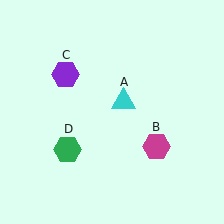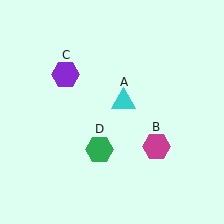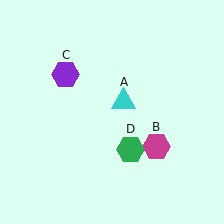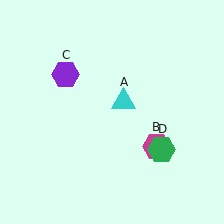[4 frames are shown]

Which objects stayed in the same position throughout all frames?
Cyan triangle (object A) and magenta hexagon (object B) and purple hexagon (object C) remained stationary.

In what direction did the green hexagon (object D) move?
The green hexagon (object D) moved right.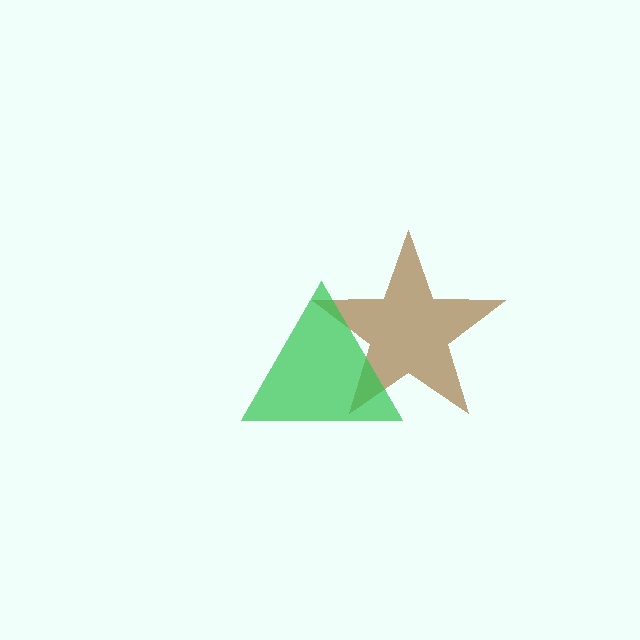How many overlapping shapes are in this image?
There are 2 overlapping shapes in the image.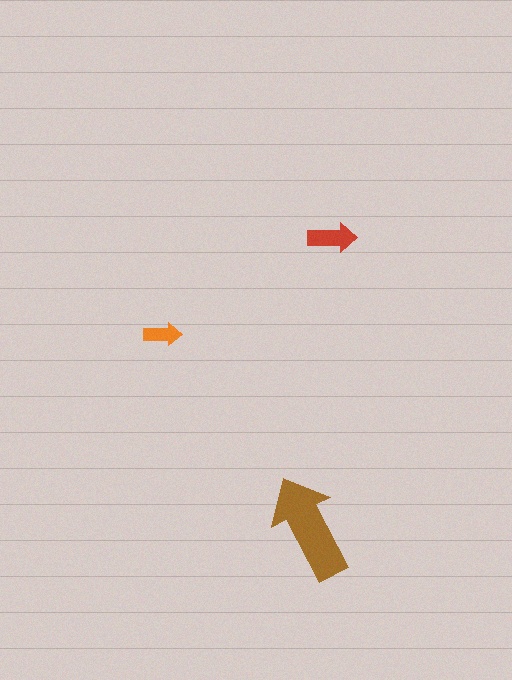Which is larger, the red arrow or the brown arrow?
The brown one.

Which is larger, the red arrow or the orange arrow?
The red one.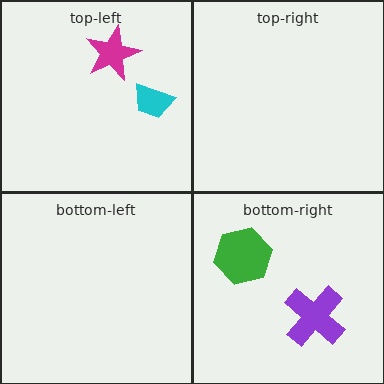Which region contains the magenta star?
The top-left region.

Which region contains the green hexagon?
The bottom-right region.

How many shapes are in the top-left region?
2.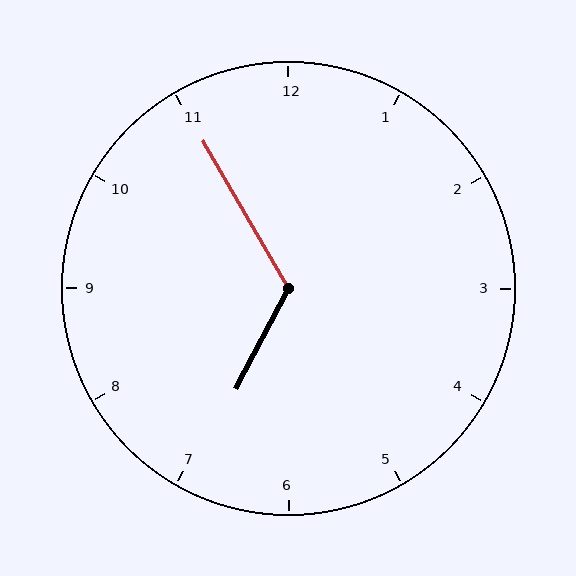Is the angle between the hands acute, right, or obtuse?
It is obtuse.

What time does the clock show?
6:55.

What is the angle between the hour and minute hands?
Approximately 122 degrees.